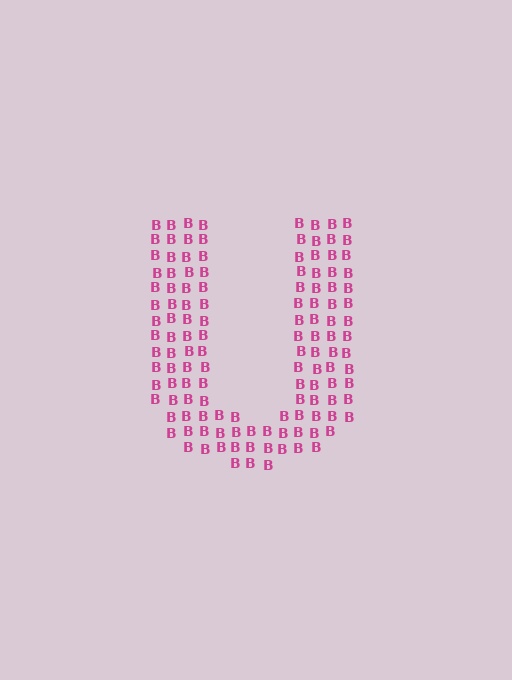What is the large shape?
The large shape is the letter U.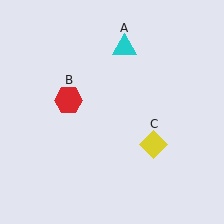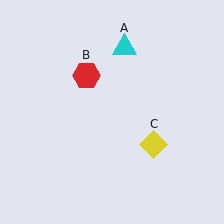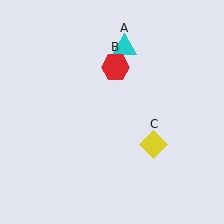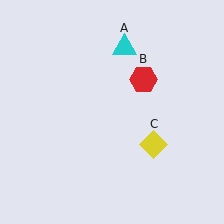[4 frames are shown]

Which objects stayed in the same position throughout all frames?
Cyan triangle (object A) and yellow diamond (object C) remained stationary.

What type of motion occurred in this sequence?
The red hexagon (object B) rotated clockwise around the center of the scene.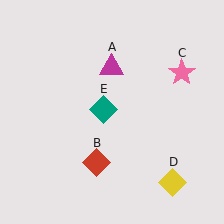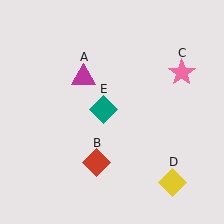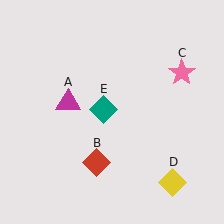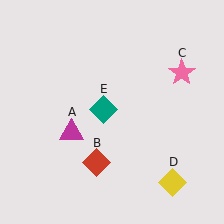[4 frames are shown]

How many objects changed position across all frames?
1 object changed position: magenta triangle (object A).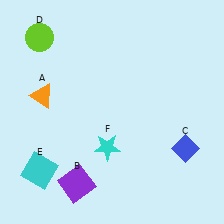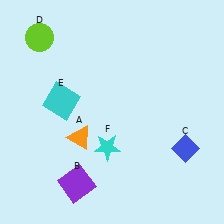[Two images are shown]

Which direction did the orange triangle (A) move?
The orange triangle (A) moved down.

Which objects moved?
The objects that moved are: the orange triangle (A), the cyan square (E).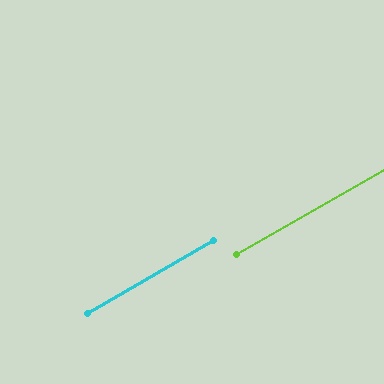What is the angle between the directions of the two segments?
Approximately 0 degrees.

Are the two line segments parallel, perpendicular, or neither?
Parallel — their directions differ by only 0.1°.